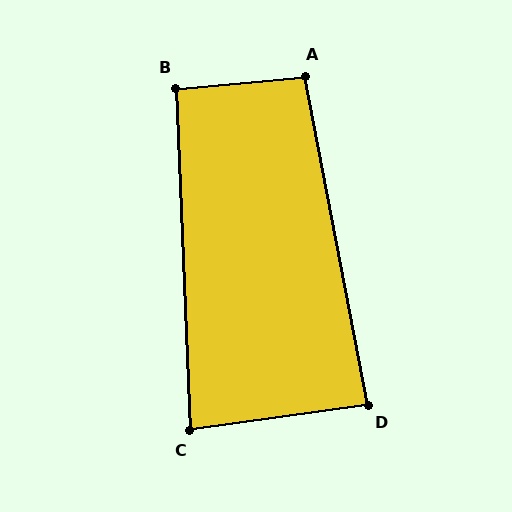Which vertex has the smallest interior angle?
C, at approximately 84 degrees.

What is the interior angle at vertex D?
Approximately 87 degrees (approximately right).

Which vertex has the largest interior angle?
A, at approximately 96 degrees.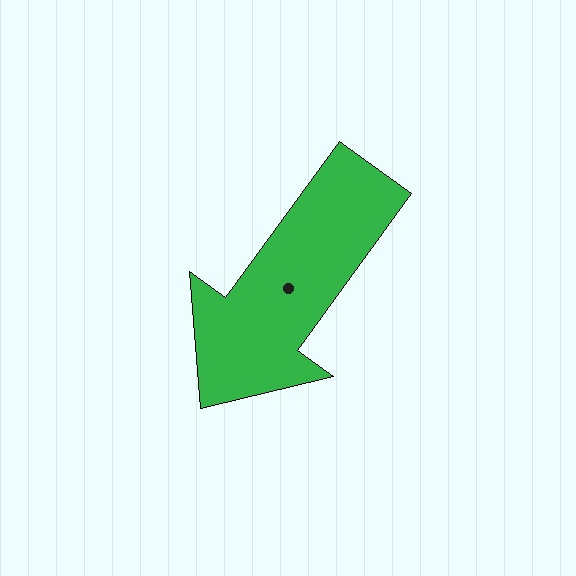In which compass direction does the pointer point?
Southwest.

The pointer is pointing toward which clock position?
Roughly 7 o'clock.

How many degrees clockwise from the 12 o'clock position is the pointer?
Approximately 216 degrees.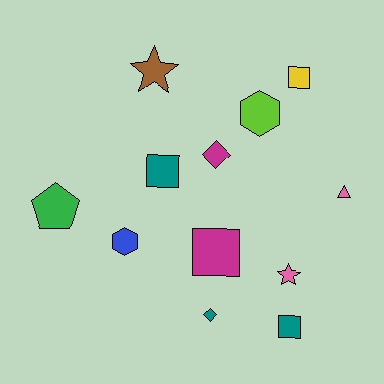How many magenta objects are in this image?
There are 2 magenta objects.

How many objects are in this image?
There are 12 objects.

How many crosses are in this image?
There are no crosses.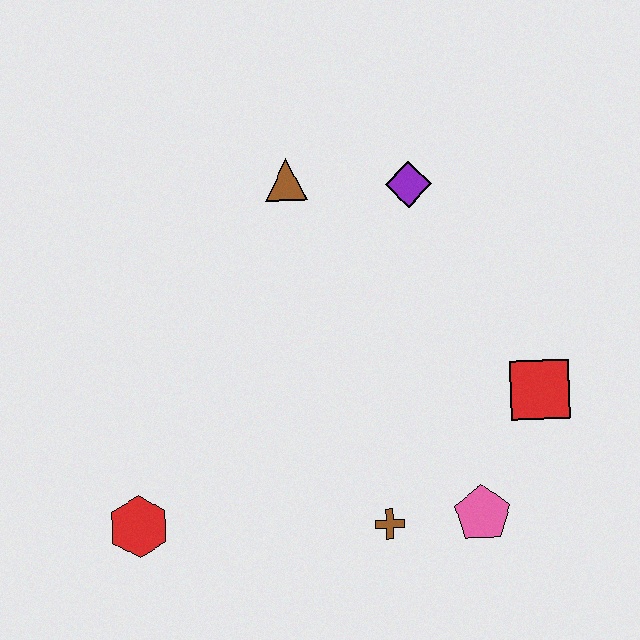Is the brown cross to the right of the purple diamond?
No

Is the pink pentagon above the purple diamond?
No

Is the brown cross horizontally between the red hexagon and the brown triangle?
No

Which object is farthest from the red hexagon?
The purple diamond is farthest from the red hexagon.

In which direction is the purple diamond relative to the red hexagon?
The purple diamond is above the red hexagon.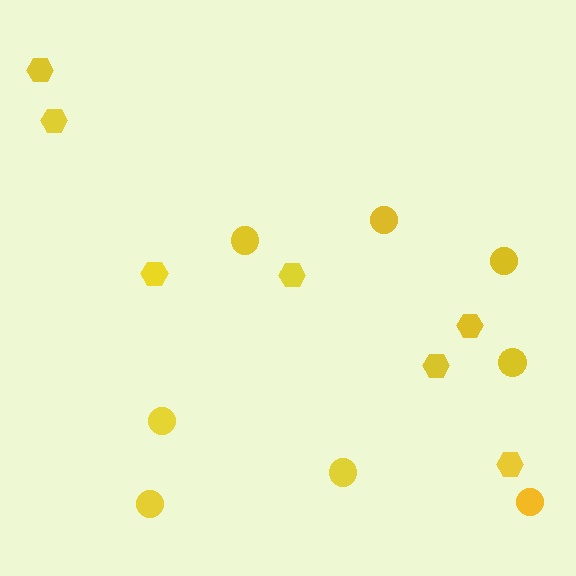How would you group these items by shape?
There are 2 groups: one group of circles (8) and one group of hexagons (7).